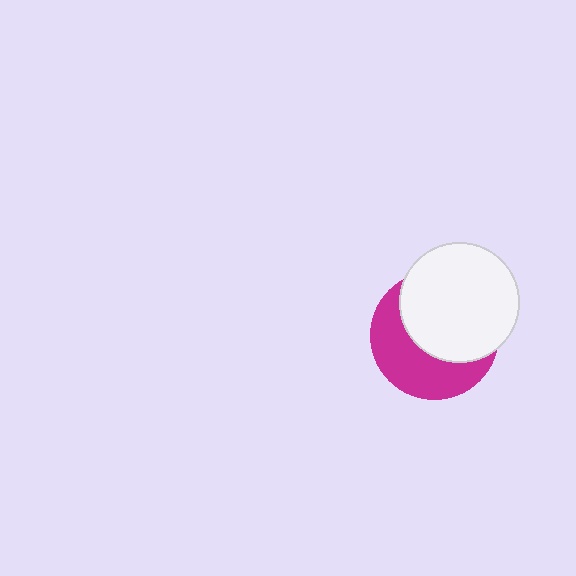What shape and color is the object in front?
The object in front is a white circle.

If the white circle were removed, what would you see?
You would see the complete magenta circle.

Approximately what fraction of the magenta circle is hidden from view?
Roughly 55% of the magenta circle is hidden behind the white circle.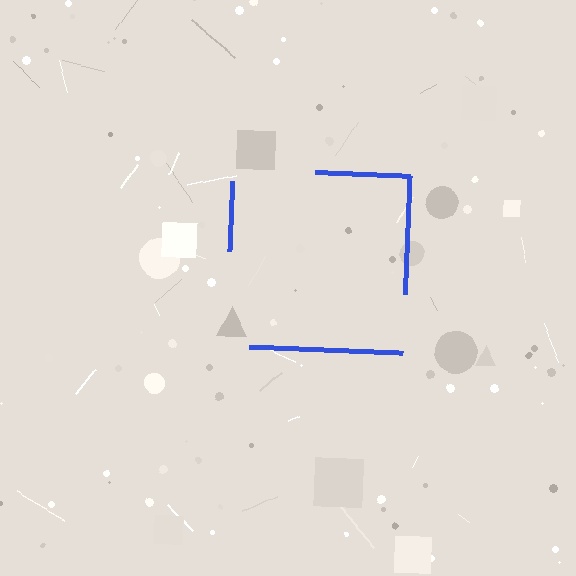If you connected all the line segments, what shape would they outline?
They would outline a square.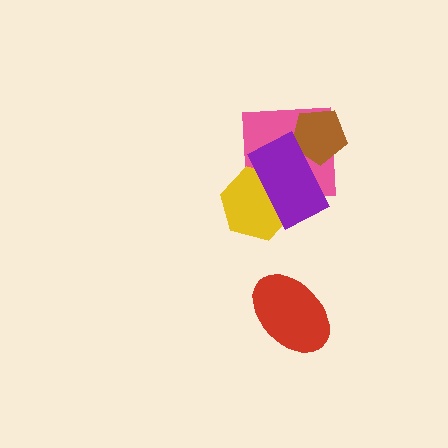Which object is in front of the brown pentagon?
The purple rectangle is in front of the brown pentagon.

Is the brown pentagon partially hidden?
Yes, it is partially covered by another shape.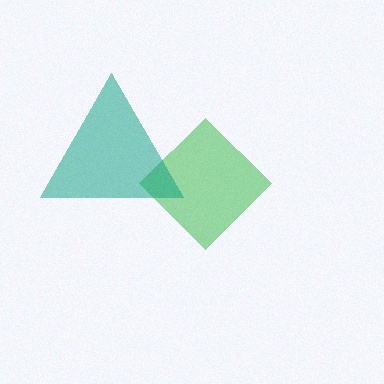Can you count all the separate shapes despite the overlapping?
Yes, there are 2 separate shapes.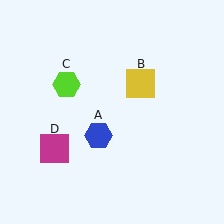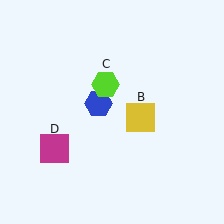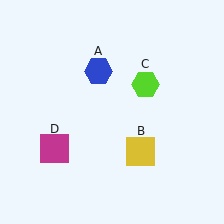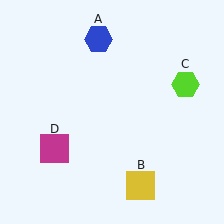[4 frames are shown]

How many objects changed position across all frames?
3 objects changed position: blue hexagon (object A), yellow square (object B), lime hexagon (object C).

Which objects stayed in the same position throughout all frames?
Magenta square (object D) remained stationary.